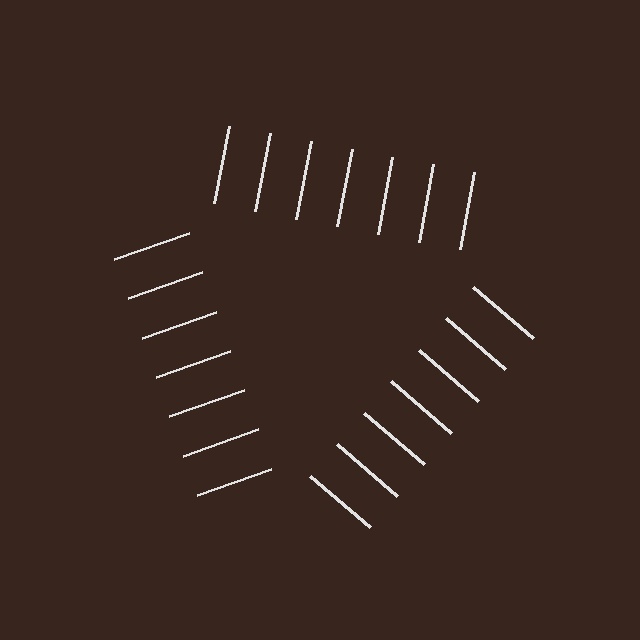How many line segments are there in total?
21 — 7 along each of the 3 edges.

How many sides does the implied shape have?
3 sides — the line-ends trace a triangle.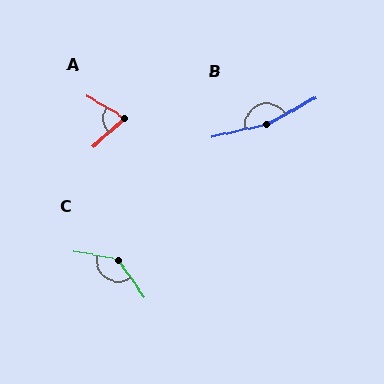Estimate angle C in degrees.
Approximately 136 degrees.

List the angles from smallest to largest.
A (73°), C (136°), B (163°).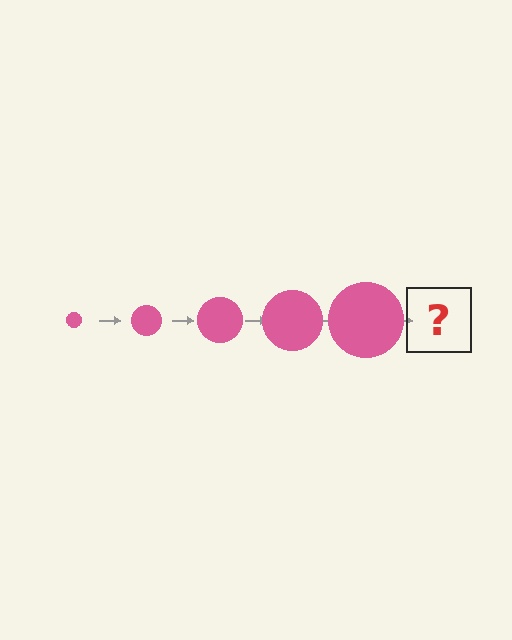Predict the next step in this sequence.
The next step is a pink circle, larger than the previous one.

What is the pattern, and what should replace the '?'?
The pattern is that the circle gets progressively larger each step. The '?' should be a pink circle, larger than the previous one.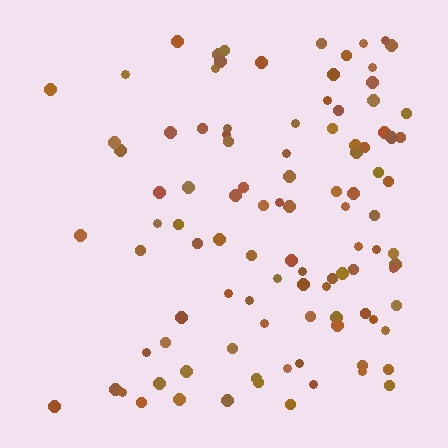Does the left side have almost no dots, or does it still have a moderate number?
Still a moderate number, just noticeably fewer than the right.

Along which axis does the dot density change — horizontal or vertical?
Horizontal.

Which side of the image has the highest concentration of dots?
The right.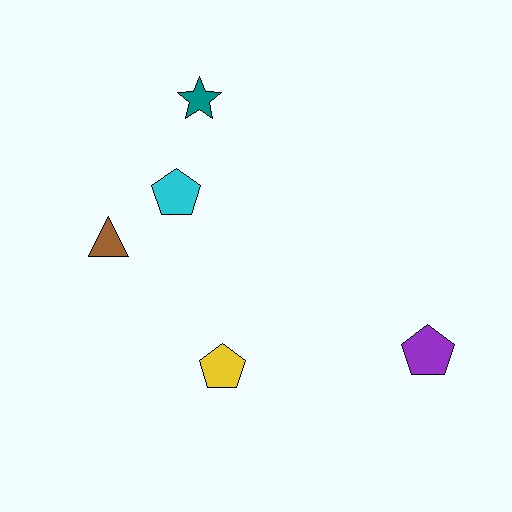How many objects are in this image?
There are 5 objects.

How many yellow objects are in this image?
There is 1 yellow object.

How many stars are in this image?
There is 1 star.